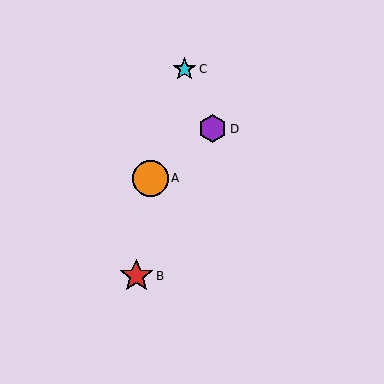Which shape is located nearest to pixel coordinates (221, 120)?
The purple hexagon (labeled D) at (213, 129) is nearest to that location.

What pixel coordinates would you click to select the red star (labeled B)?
Click at (136, 276) to select the red star B.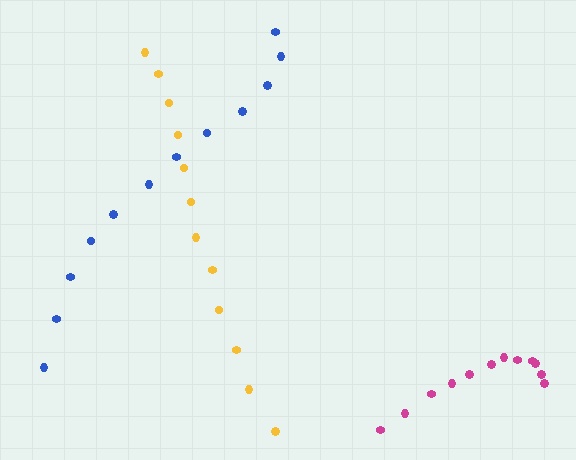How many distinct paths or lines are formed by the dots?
There are 3 distinct paths.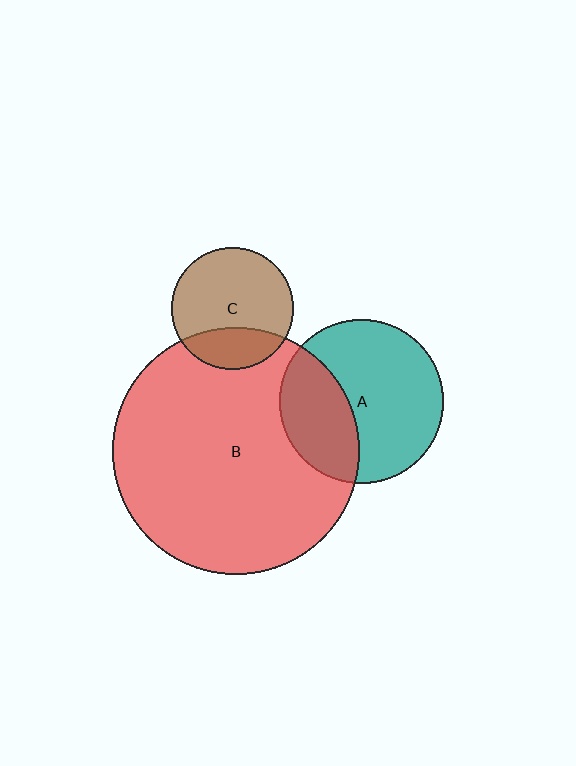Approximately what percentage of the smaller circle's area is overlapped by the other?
Approximately 35%.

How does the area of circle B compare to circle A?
Approximately 2.3 times.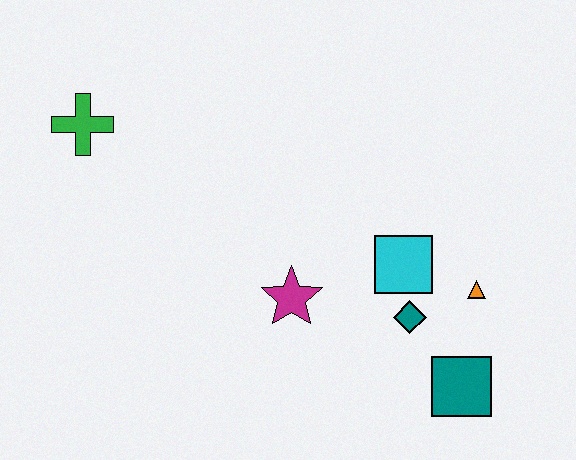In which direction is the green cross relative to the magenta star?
The green cross is to the left of the magenta star.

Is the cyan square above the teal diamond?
Yes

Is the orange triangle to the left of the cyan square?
No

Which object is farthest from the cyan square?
The green cross is farthest from the cyan square.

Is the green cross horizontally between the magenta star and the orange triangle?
No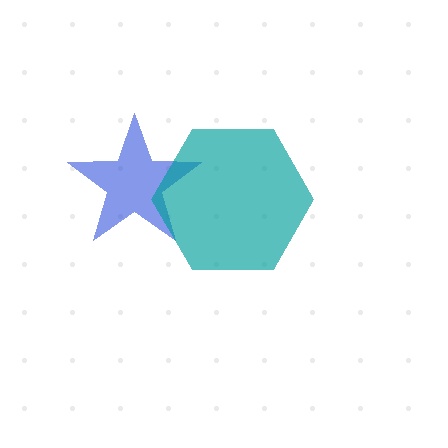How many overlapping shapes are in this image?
There are 2 overlapping shapes in the image.